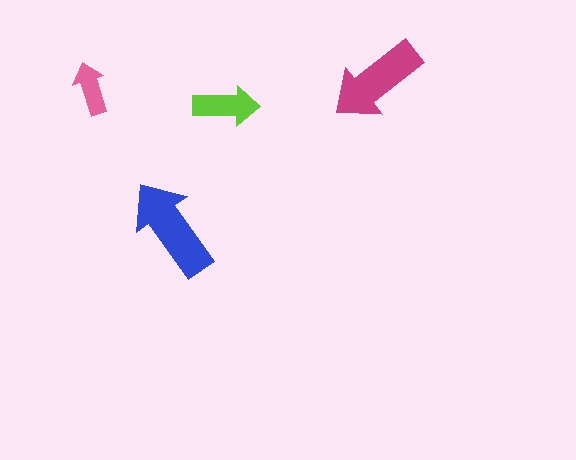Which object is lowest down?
The blue arrow is bottommost.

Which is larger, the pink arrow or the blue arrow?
The blue one.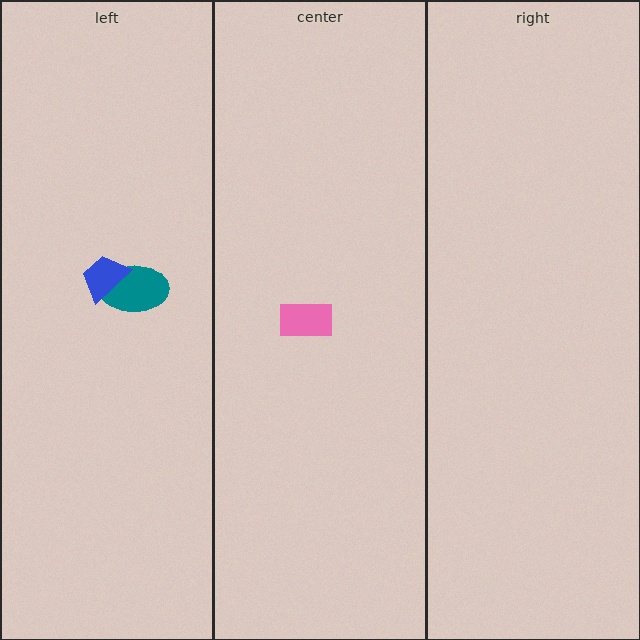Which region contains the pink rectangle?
The center region.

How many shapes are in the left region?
2.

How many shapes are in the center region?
1.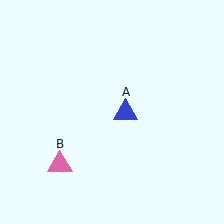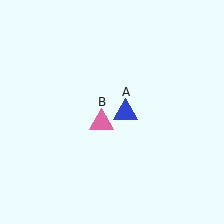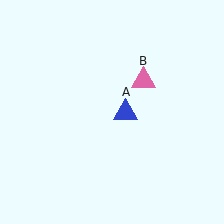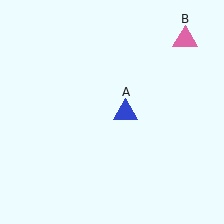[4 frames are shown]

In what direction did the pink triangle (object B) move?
The pink triangle (object B) moved up and to the right.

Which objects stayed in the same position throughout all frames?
Blue triangle (object A) remained stationary.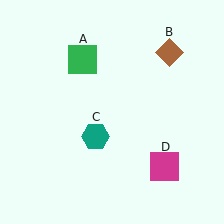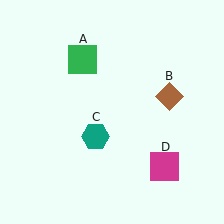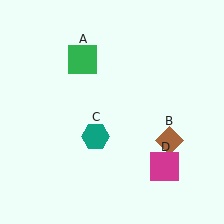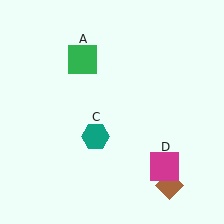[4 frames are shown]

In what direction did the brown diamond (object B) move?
The brown diamond (object B) moved down.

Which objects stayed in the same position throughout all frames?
Green square (object A) and teal hexagon (object C) and magenta square (object D) remained stationary.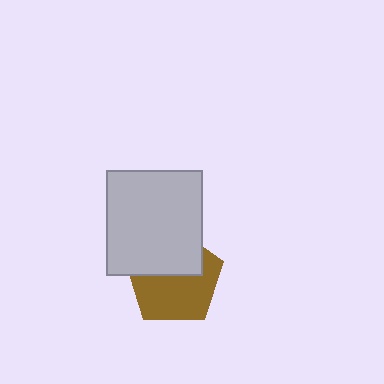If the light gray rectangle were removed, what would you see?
You would see the complete brown pentagon.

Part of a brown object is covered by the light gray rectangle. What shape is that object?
It is a pentagon.